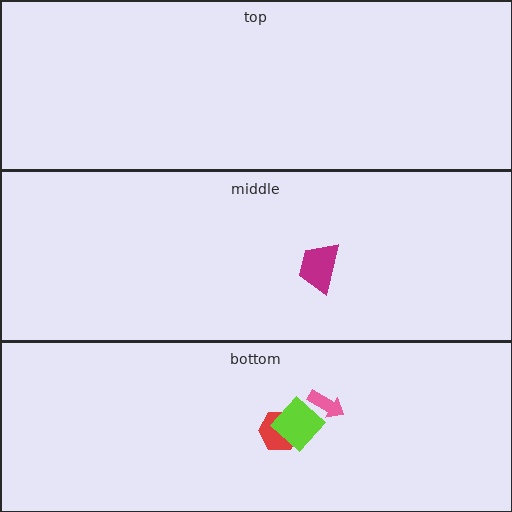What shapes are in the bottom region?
The red hexagon, the pink arrow, the lime diamond.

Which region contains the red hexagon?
The bottom region.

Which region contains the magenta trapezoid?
The middle region.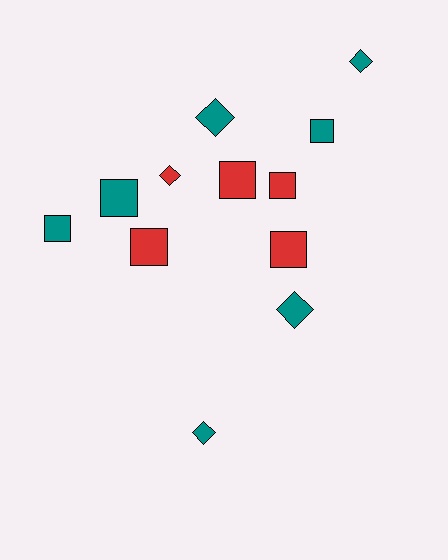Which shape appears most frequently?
Square, with 7 objects.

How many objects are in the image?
There are 12 objects.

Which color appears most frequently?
Teal, with 7 objects.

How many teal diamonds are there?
There are 4 teal diamonds.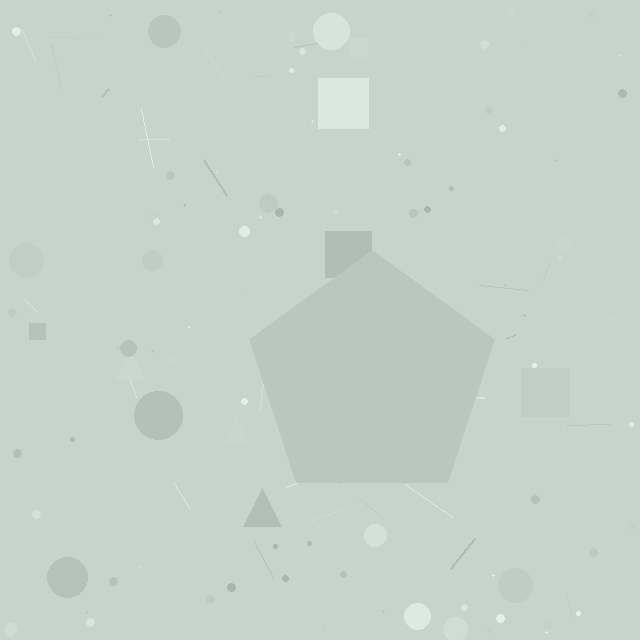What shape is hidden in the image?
A pentagon is hidden in the image.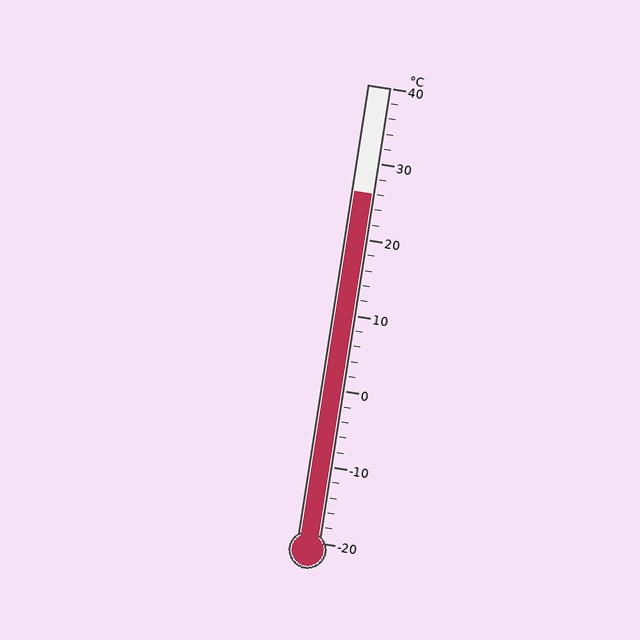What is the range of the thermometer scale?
The thermometer scale ranges from -20°C to 40°C.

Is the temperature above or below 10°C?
The temperature is above 10°C.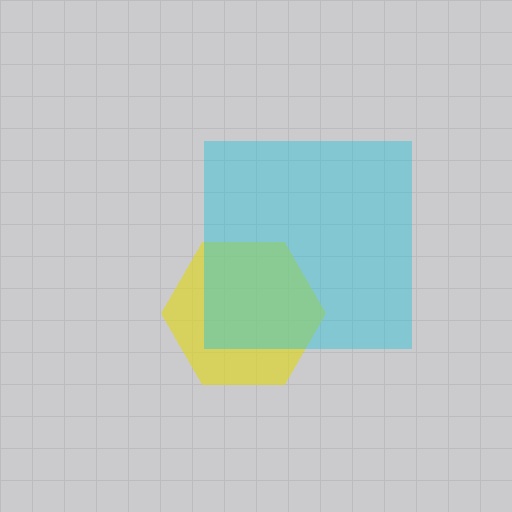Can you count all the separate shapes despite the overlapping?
Yes, there are 2 separate shapes.